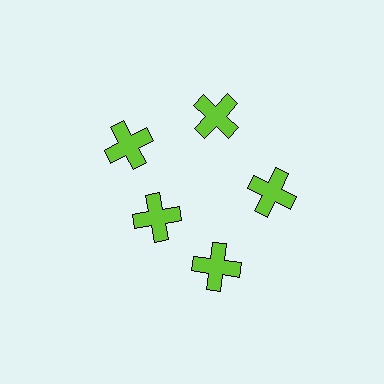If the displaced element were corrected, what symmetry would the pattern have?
It would have 5-fold rotational symmetry — the pattern would map onto itself every 72 degrees.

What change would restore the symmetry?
The symmetry would be restored by moving it outward, back onto the ring so that all 5 crosses sit at equal angles and equal distance from the center.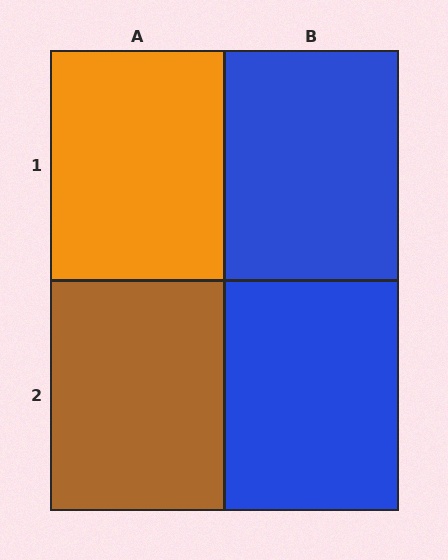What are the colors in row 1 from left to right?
Orange, blue.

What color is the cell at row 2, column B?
Blue.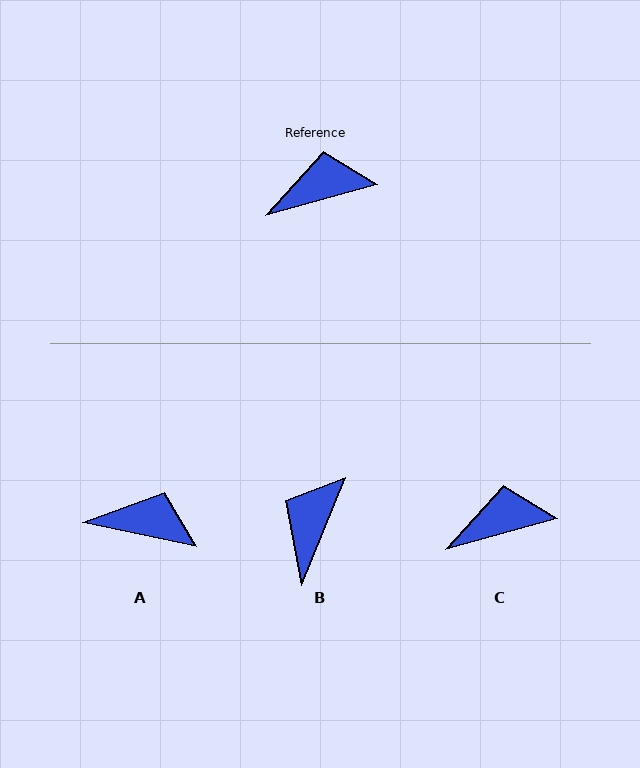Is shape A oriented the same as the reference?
No, it is off by about 27 degrees.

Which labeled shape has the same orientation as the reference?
C.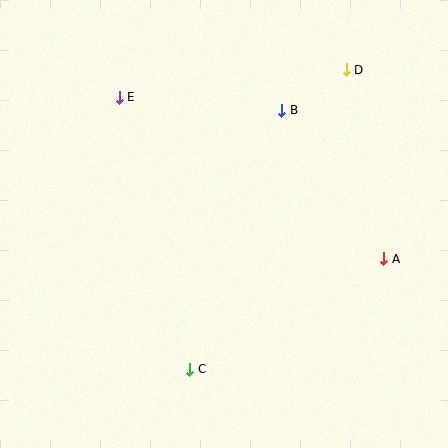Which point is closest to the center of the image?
Point B at (282, 110) is closest to the center.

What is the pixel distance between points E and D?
The distance between E and D is 229 pixels.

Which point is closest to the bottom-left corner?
Point C is closest to the bottom-left corner.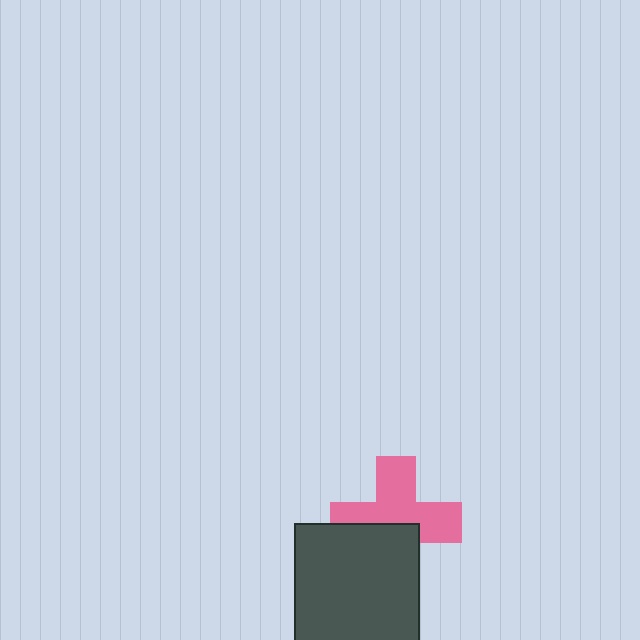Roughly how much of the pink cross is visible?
About half of it is visible (roughly 61%).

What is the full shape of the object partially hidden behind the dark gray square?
The partially hidden object is a pink cross.